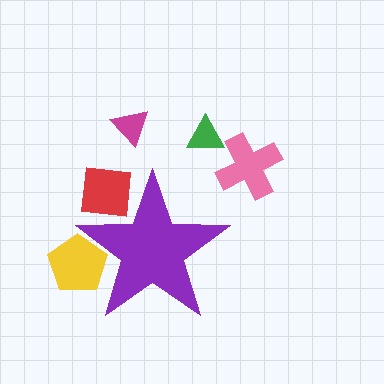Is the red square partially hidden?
Yes, the red square is partially hidden behind the purple star.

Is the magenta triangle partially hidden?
No, the magenta triangle is fully visible.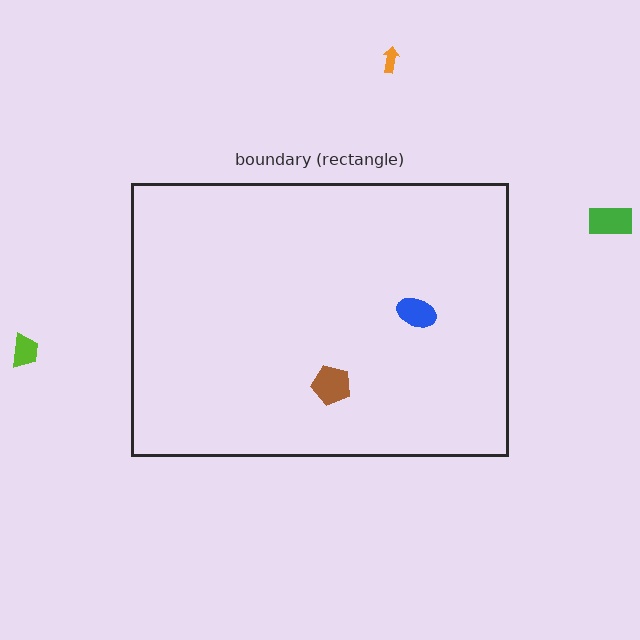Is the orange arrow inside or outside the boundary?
Outside.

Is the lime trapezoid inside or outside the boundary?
Outside.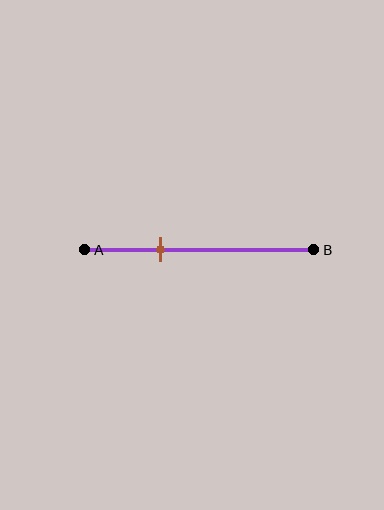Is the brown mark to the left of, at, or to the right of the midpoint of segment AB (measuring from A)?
The brown mark is to the left of the midpoint of segment AB.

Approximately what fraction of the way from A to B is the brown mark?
The brown mark is approximately 35% of the way from A to B.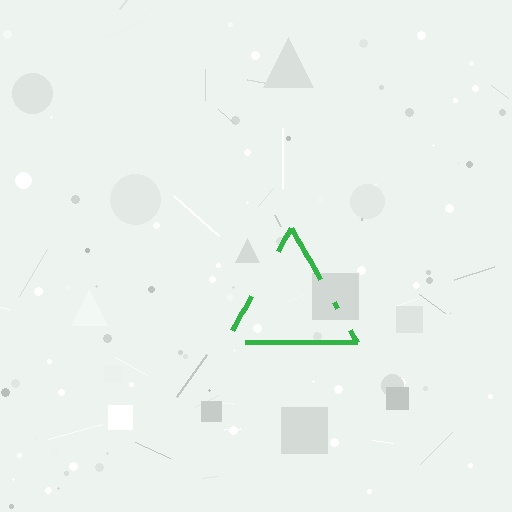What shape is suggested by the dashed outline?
The dashed outline suggests a triangle.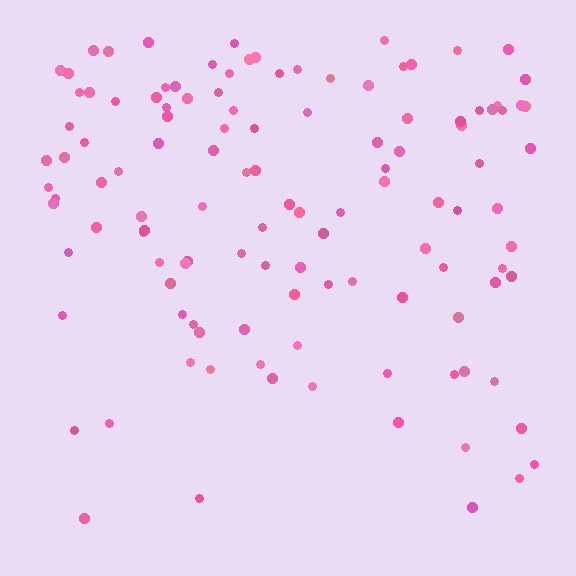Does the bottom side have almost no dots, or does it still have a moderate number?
Still a moderate number, just noticeably fewer than the top.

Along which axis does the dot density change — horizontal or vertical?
Vertical.